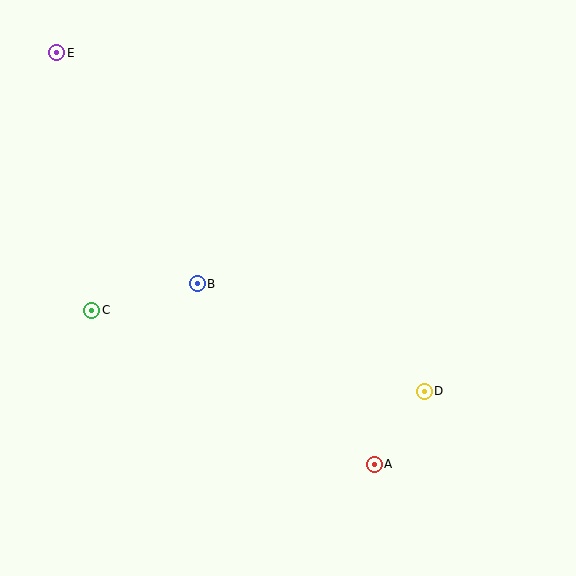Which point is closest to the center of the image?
Point B at (197, 284) is closest to the center.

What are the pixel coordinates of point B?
Point B is at (197, 284).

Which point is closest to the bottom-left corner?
Point C is closest to the bottom-left corner.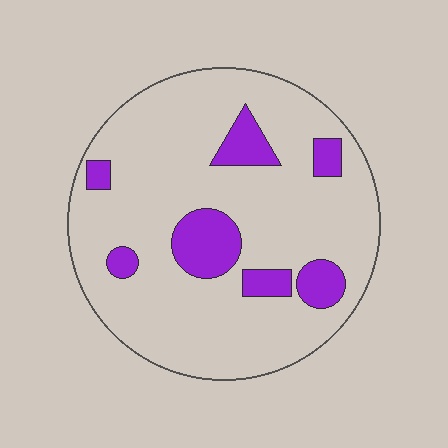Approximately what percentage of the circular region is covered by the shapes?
Approximately 15%.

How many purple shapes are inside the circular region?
7.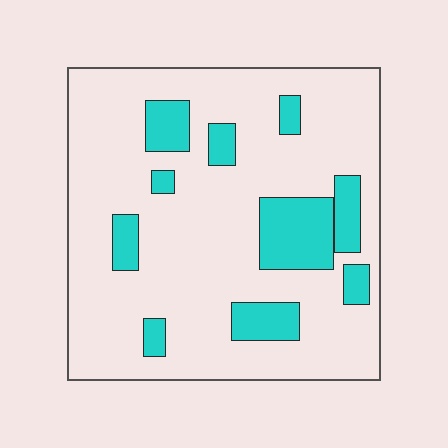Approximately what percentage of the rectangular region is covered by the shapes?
Approximately 20%.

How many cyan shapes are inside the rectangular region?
10.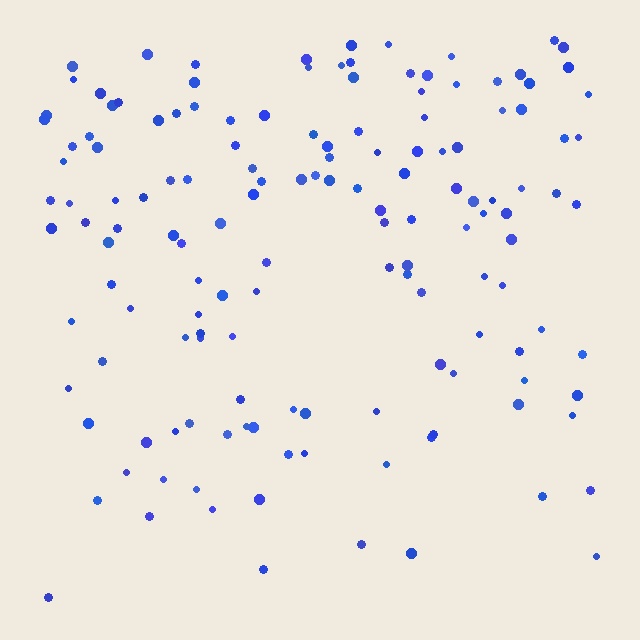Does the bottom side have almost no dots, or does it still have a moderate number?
Still a moderate number, just noticeably fewer than the top.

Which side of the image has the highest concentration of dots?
The top.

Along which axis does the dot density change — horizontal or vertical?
Vertical.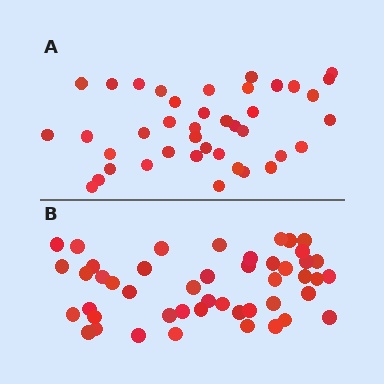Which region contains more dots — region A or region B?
Region B (the bottom region) has more dots.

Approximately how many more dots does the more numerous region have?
Region B has roughly 8 or so more dots than region A.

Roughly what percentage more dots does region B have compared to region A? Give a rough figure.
About 20% more.